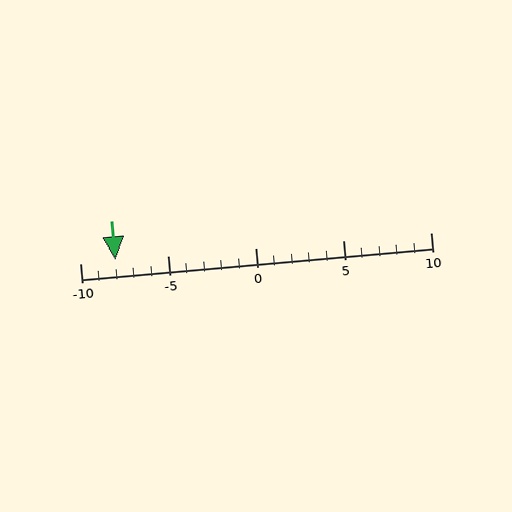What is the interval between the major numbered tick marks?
The major tick marks are spaced 5 units apart.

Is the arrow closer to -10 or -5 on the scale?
The arrow is closer to -10.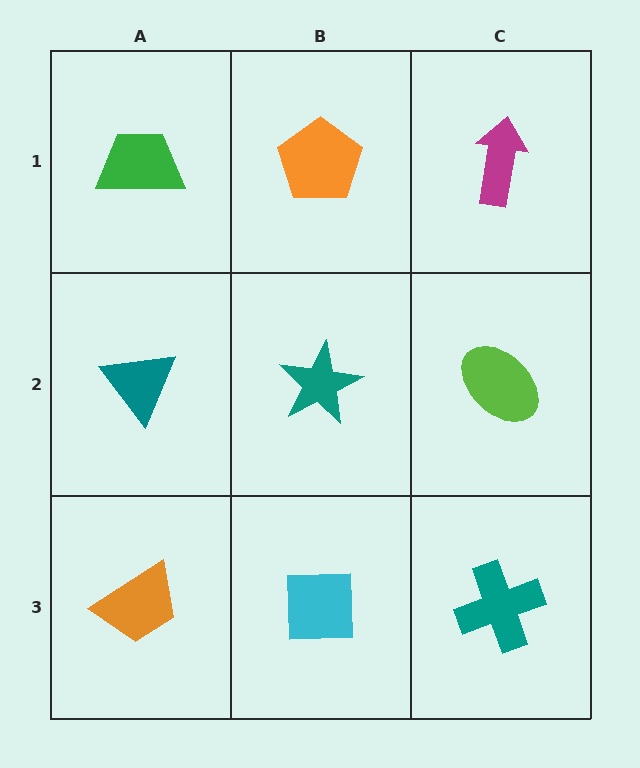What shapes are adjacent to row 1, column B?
A teal star (row 2, column B), a green trapezoid (row 1, column A), a magenta arrow (row 1, column C).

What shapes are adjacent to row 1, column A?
A teal triangle (row 2, column A), an orange pentagon (row 1, column B).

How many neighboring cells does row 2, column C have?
3.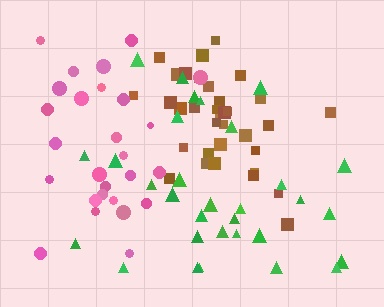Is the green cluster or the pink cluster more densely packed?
Pink.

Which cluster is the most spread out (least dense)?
Green.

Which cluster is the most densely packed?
Brown.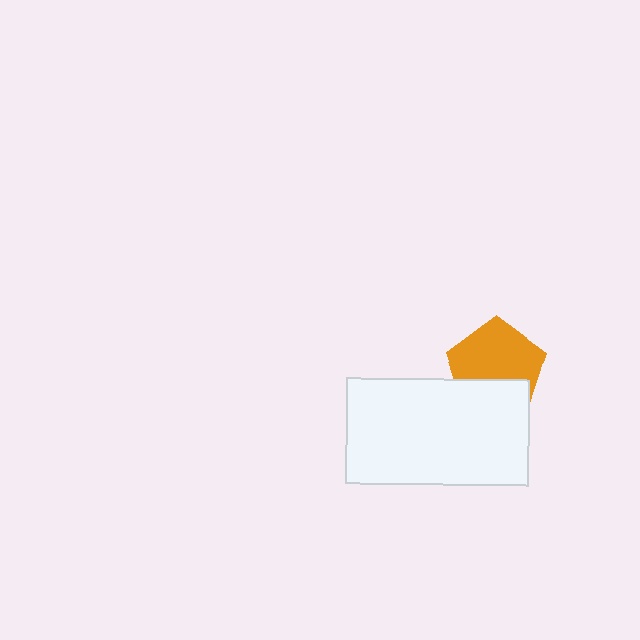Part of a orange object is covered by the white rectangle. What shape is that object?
It is a pentagon.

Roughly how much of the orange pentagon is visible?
Most of it is visible (roughly 66%).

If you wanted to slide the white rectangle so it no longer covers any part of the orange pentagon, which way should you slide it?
Slide it down — that is the most direct way to separate the two shapes.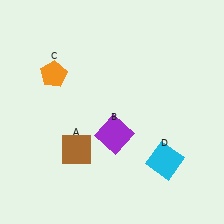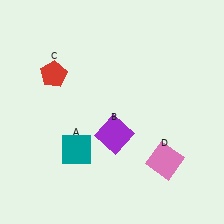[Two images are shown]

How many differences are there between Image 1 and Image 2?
There are 3 differences between the two images.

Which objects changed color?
A changed from brown to teal. C changed from orange to red. D changed from cyan to pink.